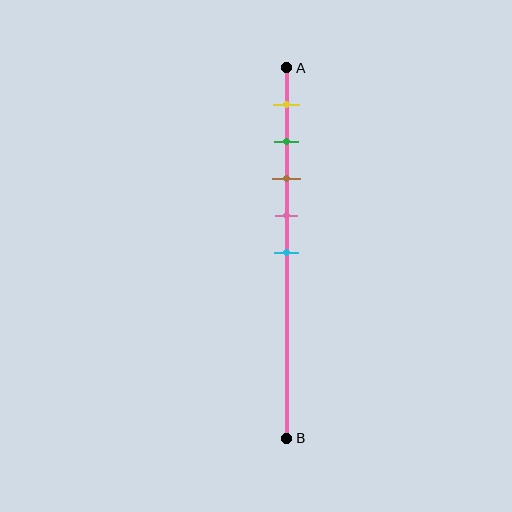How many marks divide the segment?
There are 5 marks dividing the segment.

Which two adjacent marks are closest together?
The green and brown marks are the closest adjacent pair.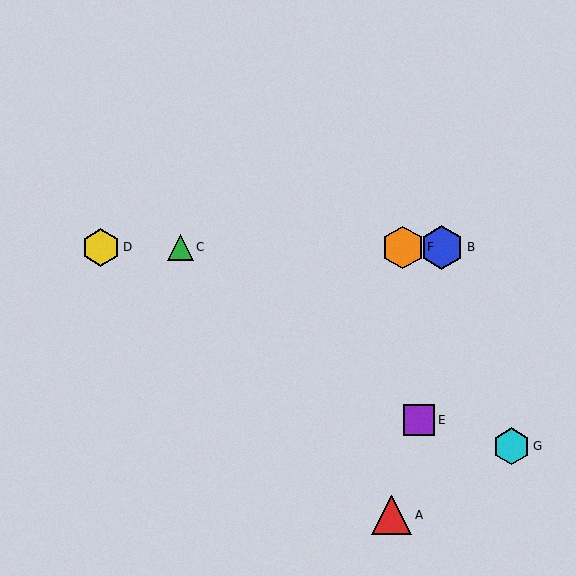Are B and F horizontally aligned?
Yes, both are at y≈248.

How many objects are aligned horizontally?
4 objects (B, C, D, F) are aligned horizontally.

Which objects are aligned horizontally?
Objects B, C, D, F are aligned horizontally.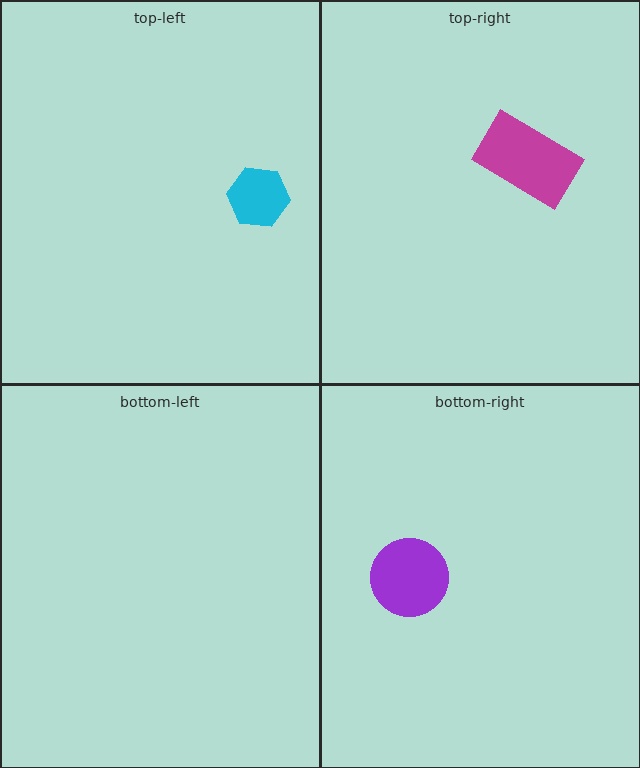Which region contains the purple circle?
The bottom-right region.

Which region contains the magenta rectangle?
The top-right region.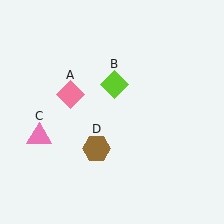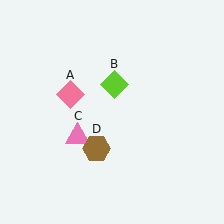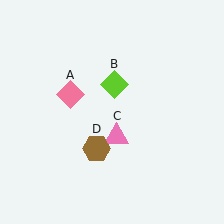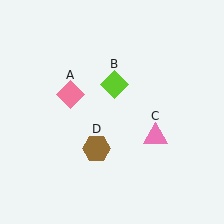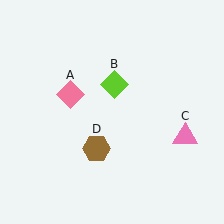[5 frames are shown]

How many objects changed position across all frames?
1 object changed position: pink triangle (object C).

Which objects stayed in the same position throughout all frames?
Pink diamond (object A) and lime diamond (object B) and brown hexagon (object D) remained stationary.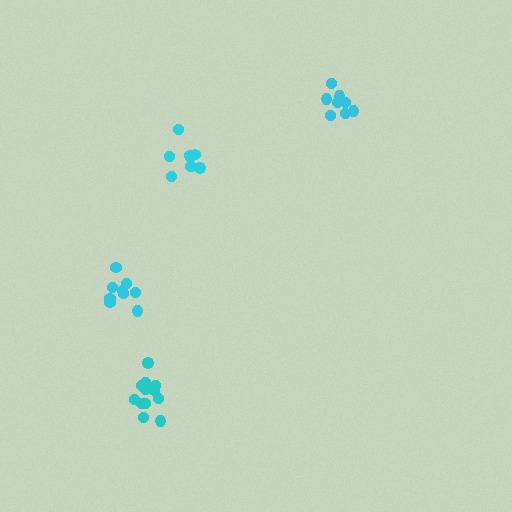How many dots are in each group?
Group 1: 9 dots, Group 2: 9 dots, Group 3: 8 dots, Group 4: 12 dots (38 total).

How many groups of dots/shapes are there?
There are 4 groups.